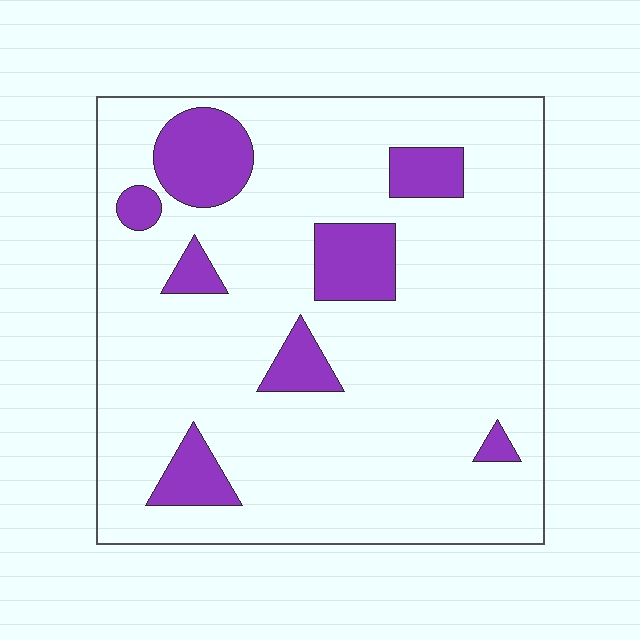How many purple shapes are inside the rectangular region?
8.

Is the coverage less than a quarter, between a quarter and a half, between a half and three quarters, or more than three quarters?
Less than a quarter.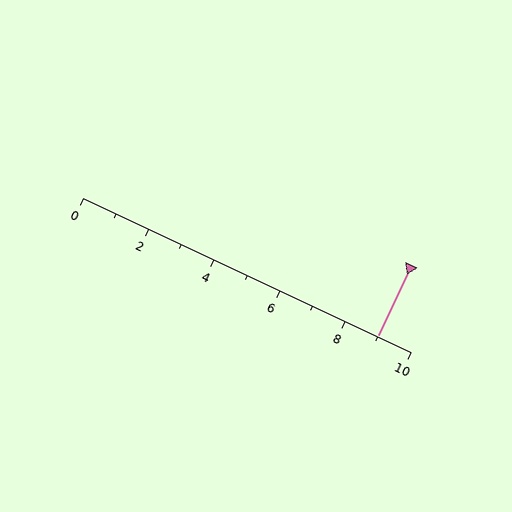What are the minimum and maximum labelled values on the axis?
The axis runs from 0 to 10.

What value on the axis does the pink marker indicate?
The marker indicates approximately 9.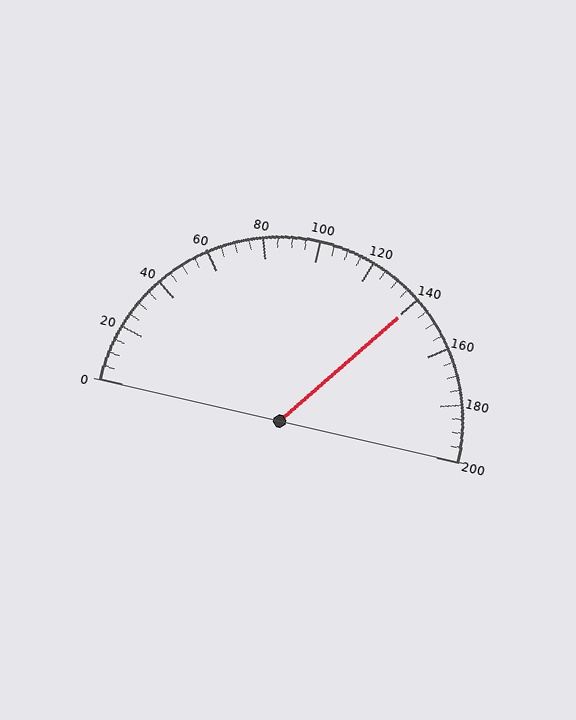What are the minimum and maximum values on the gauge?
The gauge ranges from 0 to 200.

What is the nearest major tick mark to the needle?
The nearest major tick mark is 140.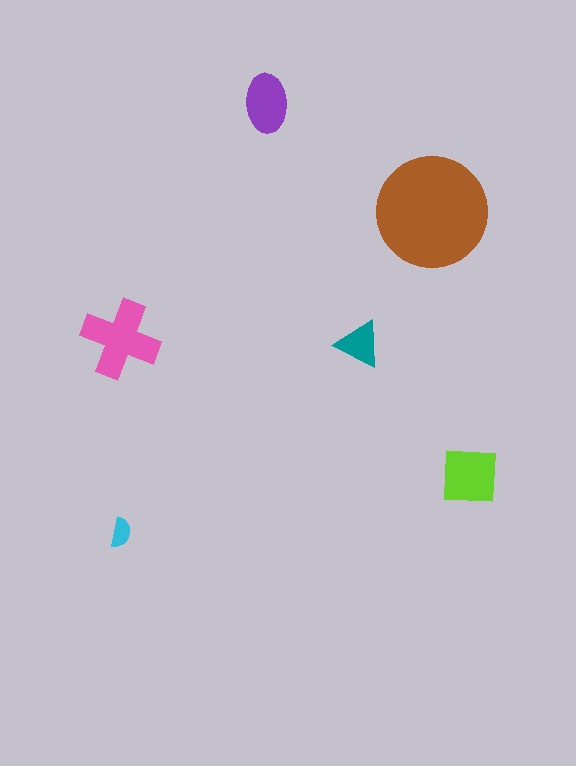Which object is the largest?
The brown circle.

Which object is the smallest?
The cyan semicircle.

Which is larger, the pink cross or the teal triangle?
The pink cross.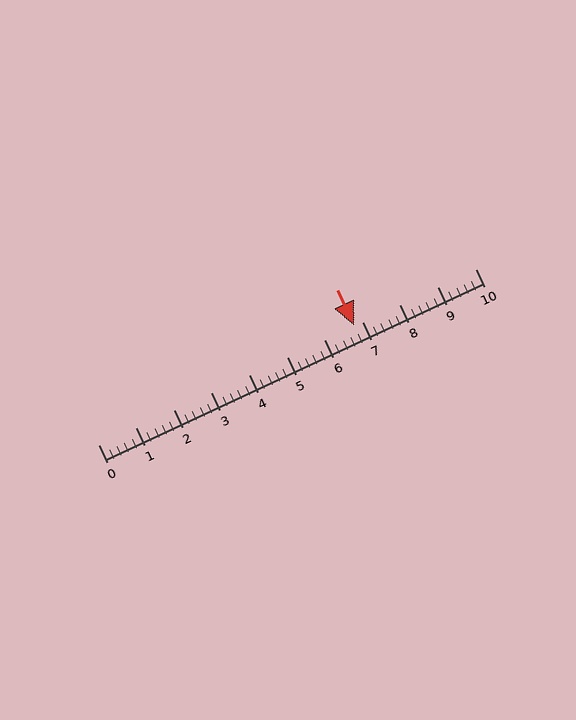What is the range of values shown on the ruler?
The ruler shows values from 0 to 10.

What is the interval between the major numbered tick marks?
The major tick marks are spaced 1 units apart.